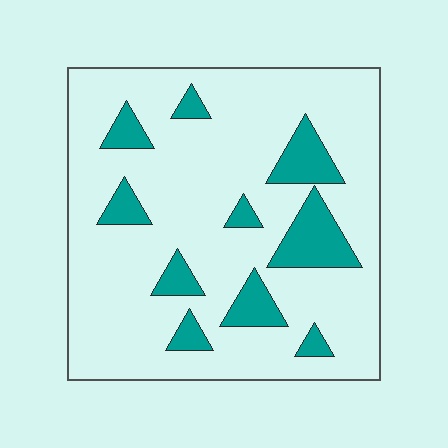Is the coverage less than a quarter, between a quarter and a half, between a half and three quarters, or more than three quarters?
Less than a quarter.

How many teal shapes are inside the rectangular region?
10.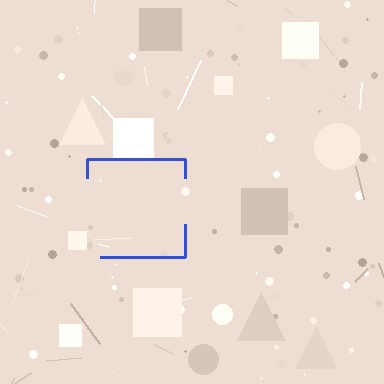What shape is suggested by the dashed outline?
The dashed outline suggests a square.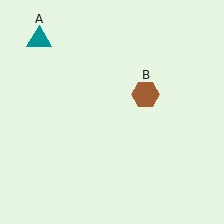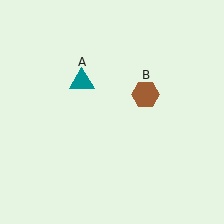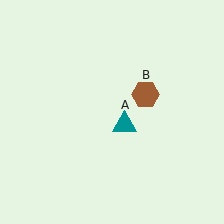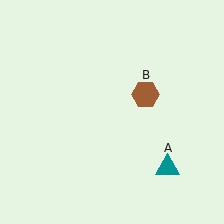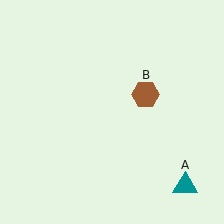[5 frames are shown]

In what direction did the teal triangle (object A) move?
The teal triangle (object A) moved down and to the right.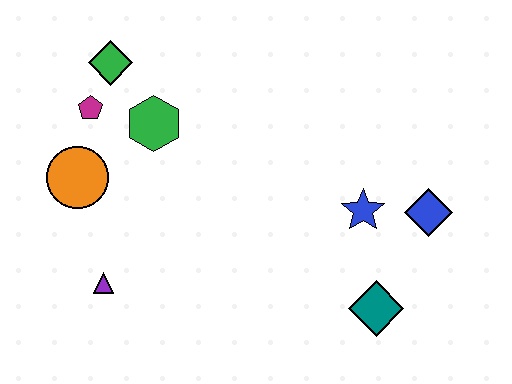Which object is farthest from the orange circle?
The blue diamond is farthest from the orange circle.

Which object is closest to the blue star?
The blue diamond is closest to the blue star.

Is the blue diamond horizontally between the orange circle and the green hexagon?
No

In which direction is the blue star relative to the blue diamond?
The blue star is to the left of the blue diamond.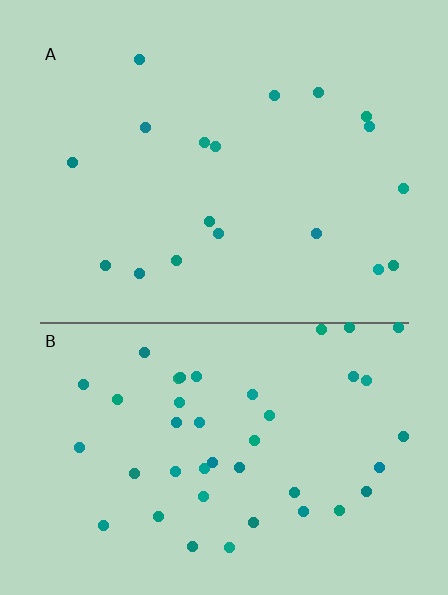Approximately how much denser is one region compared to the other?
Approximately 2.4× — region B over region A.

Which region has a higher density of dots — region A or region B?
B (the bottom).